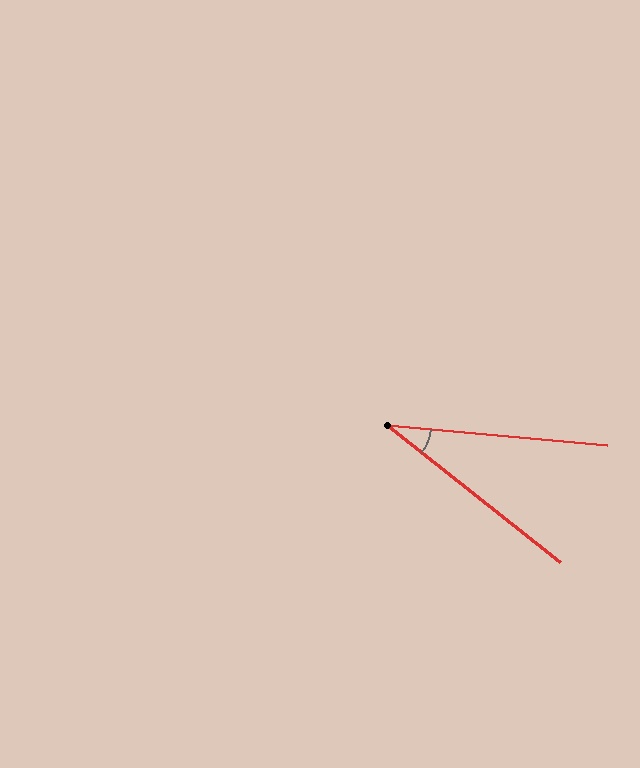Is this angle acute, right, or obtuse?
It is acute.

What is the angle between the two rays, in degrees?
Approximately 33 degrees.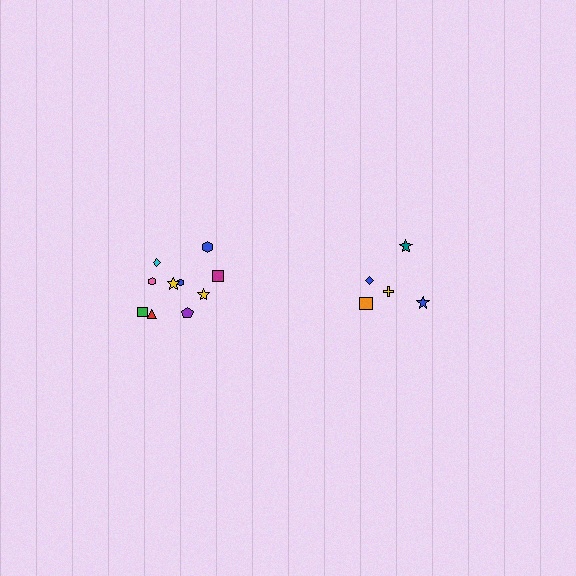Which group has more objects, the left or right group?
The left group.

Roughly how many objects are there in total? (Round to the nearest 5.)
Roughly 15 objects in total.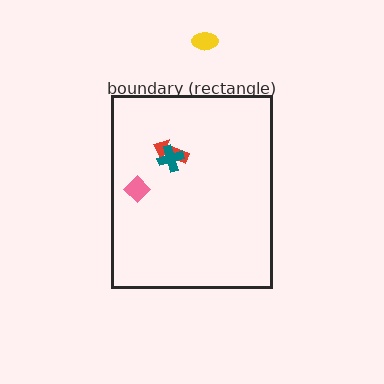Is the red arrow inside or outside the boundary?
Inside.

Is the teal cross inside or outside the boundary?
Inside.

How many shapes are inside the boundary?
3 inside, 1 outside.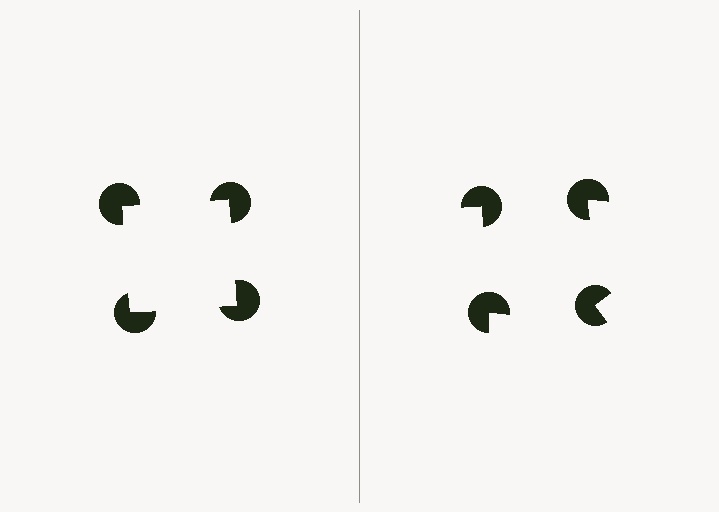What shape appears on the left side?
An illusory square.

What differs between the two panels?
The pac-man discs are positioned identically on both sides; only the wedge orientations differ. On the left they align to a square; on the right they are misaligned.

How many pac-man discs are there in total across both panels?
8 — 4 on each side.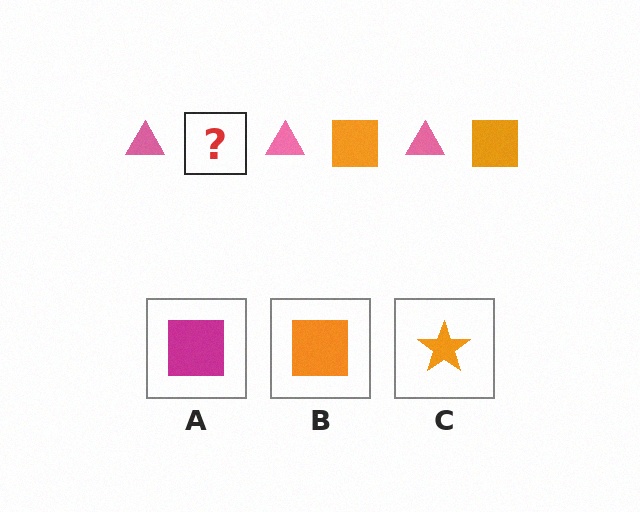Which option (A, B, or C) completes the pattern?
B.